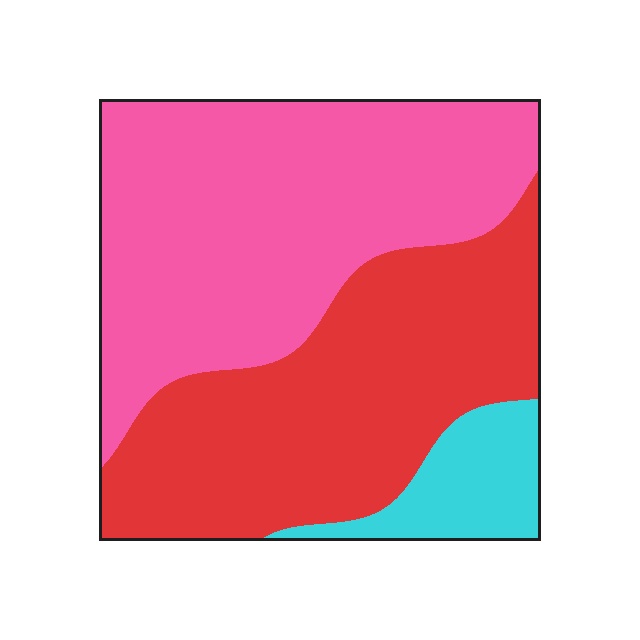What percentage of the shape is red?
Red takes up about two fifths (2/5) of the shape.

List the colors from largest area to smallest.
From largest to smallest: pink, red, cyan.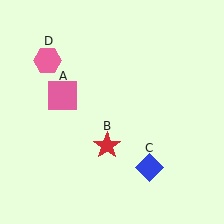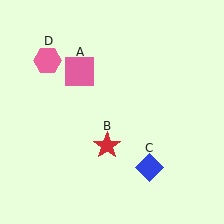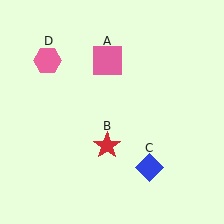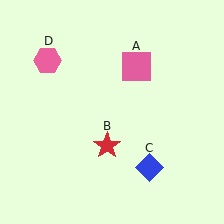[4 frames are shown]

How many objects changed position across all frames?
1 object changed position: pink square (object A).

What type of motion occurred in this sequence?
The pink square (object A) rotated clockwise around the center of the scene.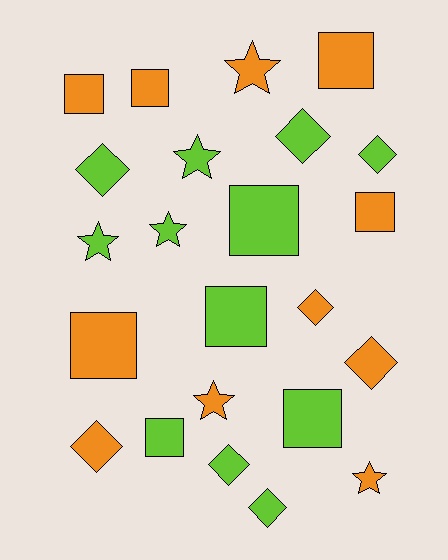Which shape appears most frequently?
Square, with 9 objects.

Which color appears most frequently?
Lime, with 12 objects.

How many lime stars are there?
There are 3 lime stars.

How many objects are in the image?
There are 23 objects.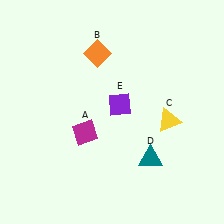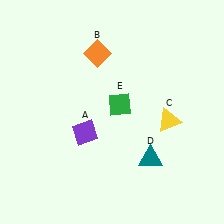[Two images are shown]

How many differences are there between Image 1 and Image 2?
There are 2 differences between the two images.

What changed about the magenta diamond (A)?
In Image 1, A is magenta. In Image 2, it changed to purple.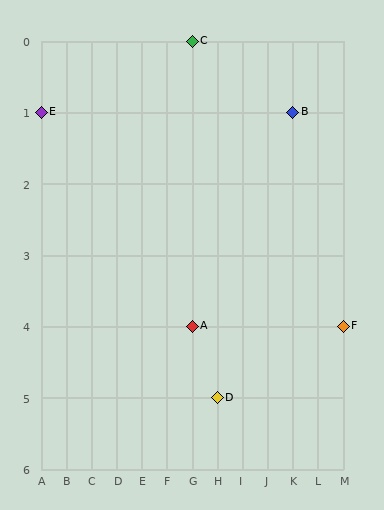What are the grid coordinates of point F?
Point F is at grid coordinates (M, 4).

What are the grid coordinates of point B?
Point B is at grid coordinates (K, 1).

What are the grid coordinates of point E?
Point E is at grid coordinates (A, 1).